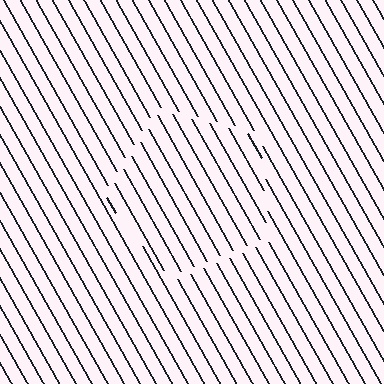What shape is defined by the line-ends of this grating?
An illusory pentagon. The interior of the shape contains the same grating, shifted by half a period — the contour is defined by the phase discontinuity where line-ends from the inner and outer gratings abut.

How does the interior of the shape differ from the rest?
The interior of the shape contains the same grating, shifted by half a period — the contour is defined by the phase discontinuity where line-ends from the inner and outer gratings abut.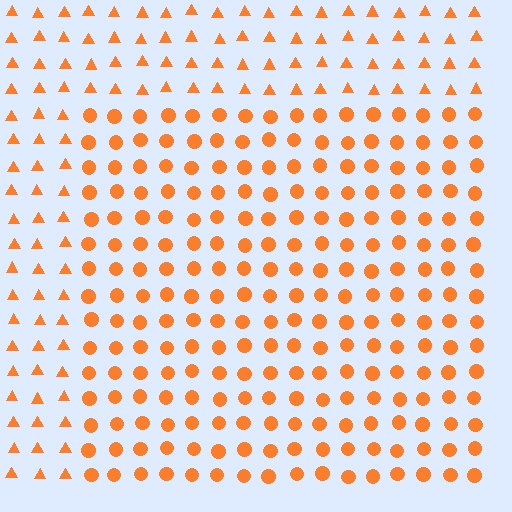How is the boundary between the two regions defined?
The boundary is defined by a change in element shape: circles inside vs. triangles outside. All elements share the same color and spacing.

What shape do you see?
I see a rectangle.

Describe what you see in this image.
The image is filled with small orange elements arranged in a uniform grid. A rectangle-shaped region contains circles, while the surrounding area contains triangles. The boundary is defined purely by the change in element shape.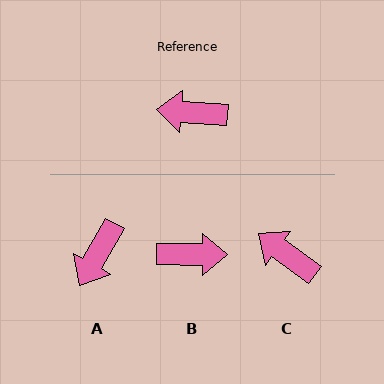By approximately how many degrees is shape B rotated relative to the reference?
Approximately 176 degrees clockwise.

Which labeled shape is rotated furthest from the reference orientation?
B, about 176 degrees away.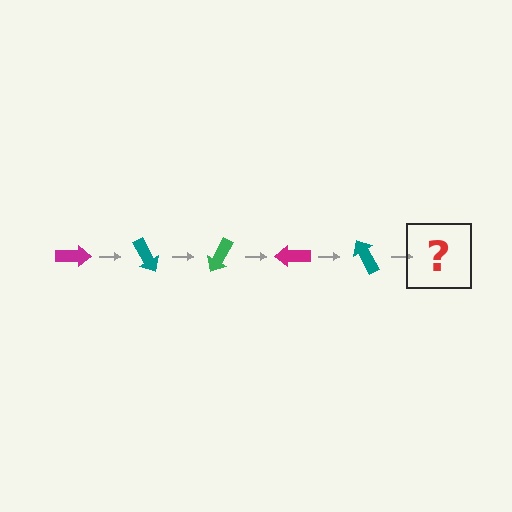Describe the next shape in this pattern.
It should be a green arrow, rotated 300 degrees from the start.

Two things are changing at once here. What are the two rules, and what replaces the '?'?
The two rules are that it rotates 60 degrees each step and the color cycles through magenta, teal, and green. The '?' should be a green arrow, rotated 300 degrees from the start.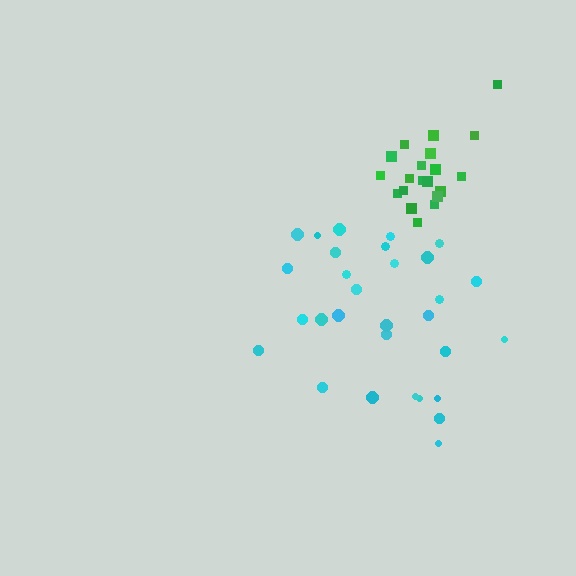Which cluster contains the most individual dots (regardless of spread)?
Cyan (30).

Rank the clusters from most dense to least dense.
green, cyan.